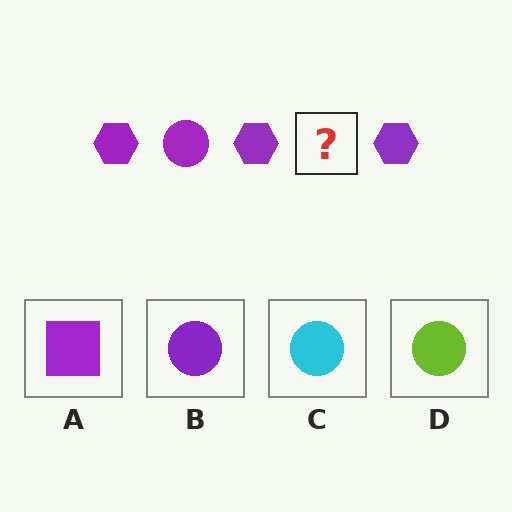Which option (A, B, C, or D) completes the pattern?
B.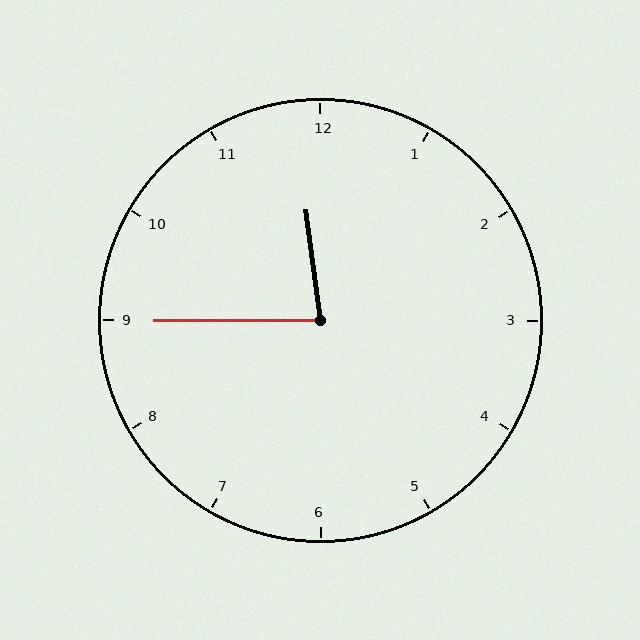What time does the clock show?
11:45.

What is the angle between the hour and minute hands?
Approximately 82 degrees.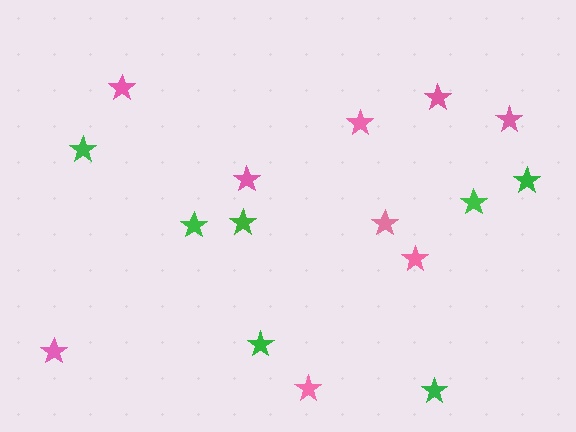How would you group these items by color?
There are 2 groups: one group of green stars (7) and one group of pink stars (9).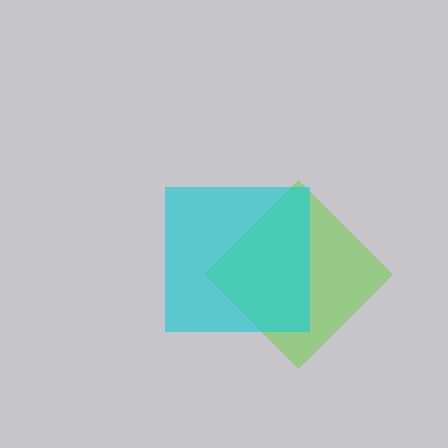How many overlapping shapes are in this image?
There are 2 overlapping shapes in the image.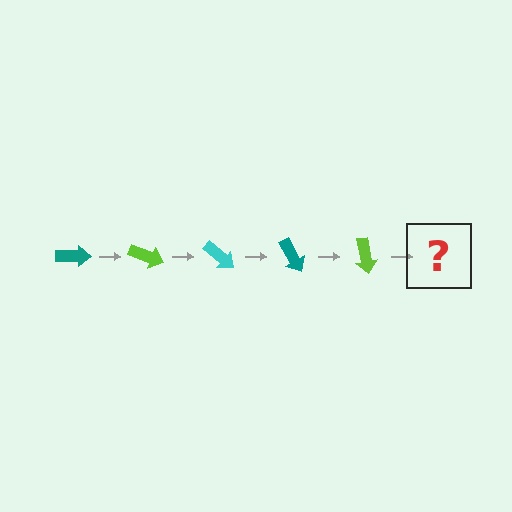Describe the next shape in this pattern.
It should be a cyan arrow, rotated 100 degrees from the start.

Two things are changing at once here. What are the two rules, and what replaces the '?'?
The two rules are that it rotates 20 degrees each step and the color cycles through teal, lime, and cyan. The '?' should be a cyan arrow, rotated 100 degrees from the start.